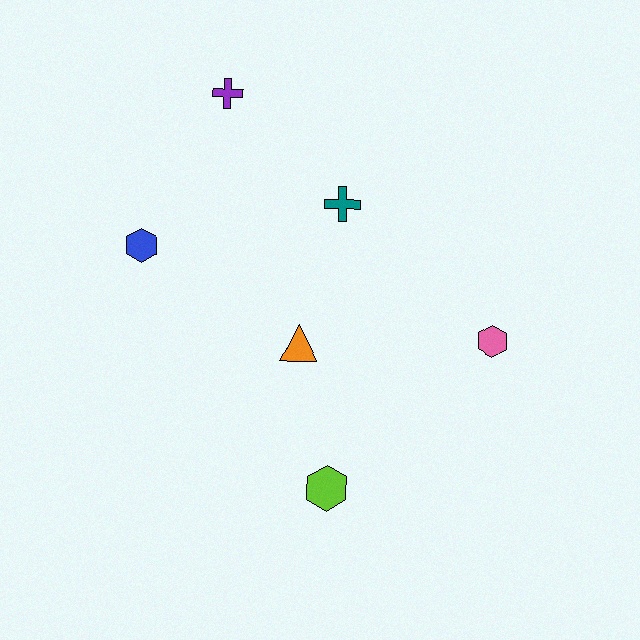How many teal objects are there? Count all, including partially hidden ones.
There is 1 teal object.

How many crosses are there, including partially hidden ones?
There are 2 crosses.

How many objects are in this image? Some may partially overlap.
There are 6 objects.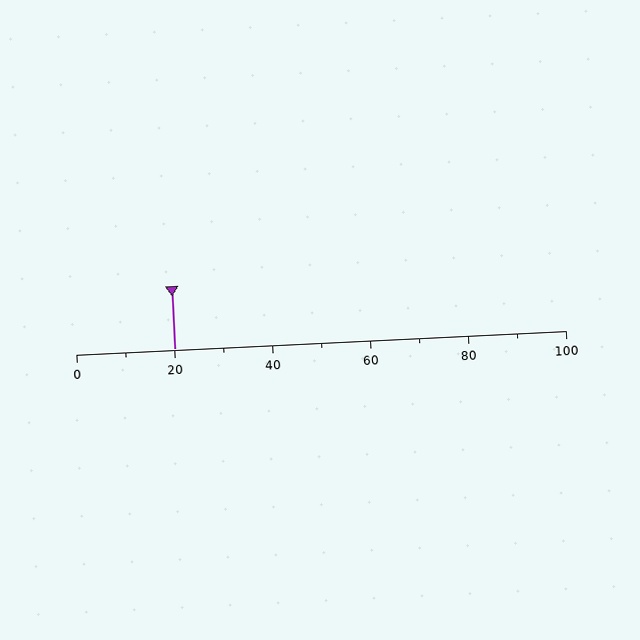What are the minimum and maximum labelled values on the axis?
The axis runs from 0 to 100.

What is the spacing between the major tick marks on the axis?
The major ticks are spaced 20 apart.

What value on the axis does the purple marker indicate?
The marker indicates approximately 20.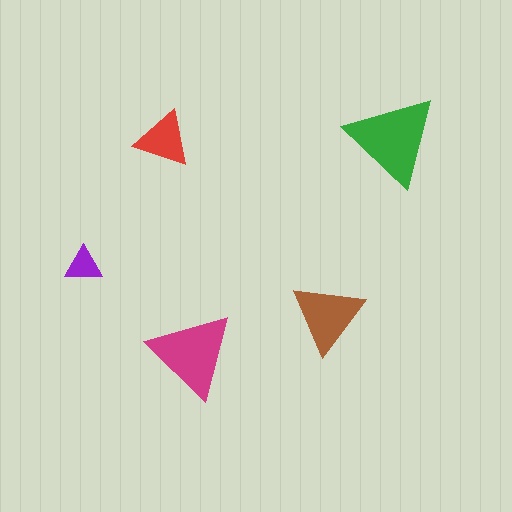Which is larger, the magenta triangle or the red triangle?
The magenta one.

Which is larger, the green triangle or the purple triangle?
The green one.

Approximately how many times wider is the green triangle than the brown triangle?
About 1.5 times wider.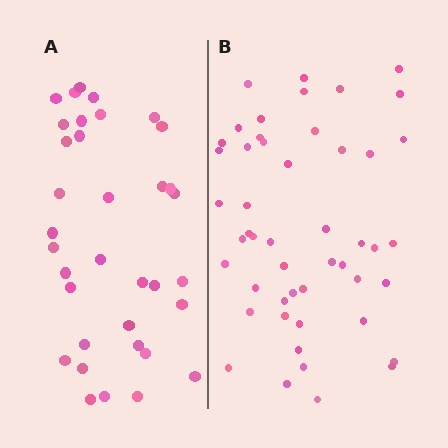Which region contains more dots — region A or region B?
Region B (the right region) has more dots.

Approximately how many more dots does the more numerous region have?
Region B has approximately 15 more dots than region A.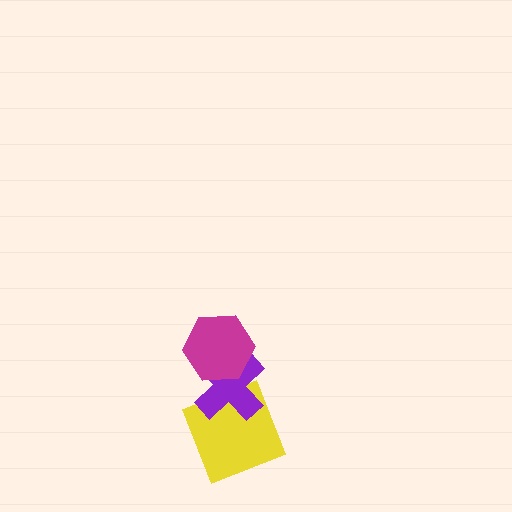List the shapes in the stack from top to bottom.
From top to bottom: the magenta hexagon, the purple cross, the yellow square.